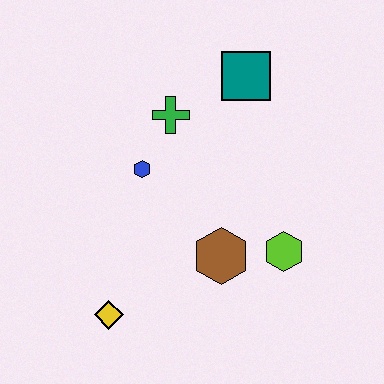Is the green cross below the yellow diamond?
No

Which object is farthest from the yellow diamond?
The teal square is farthest from the yellow diamond.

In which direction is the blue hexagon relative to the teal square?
The blue hexagon is to the left of the teal square.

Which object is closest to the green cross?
The blue hexagon is closest to the green cross.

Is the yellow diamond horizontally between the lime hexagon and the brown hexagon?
No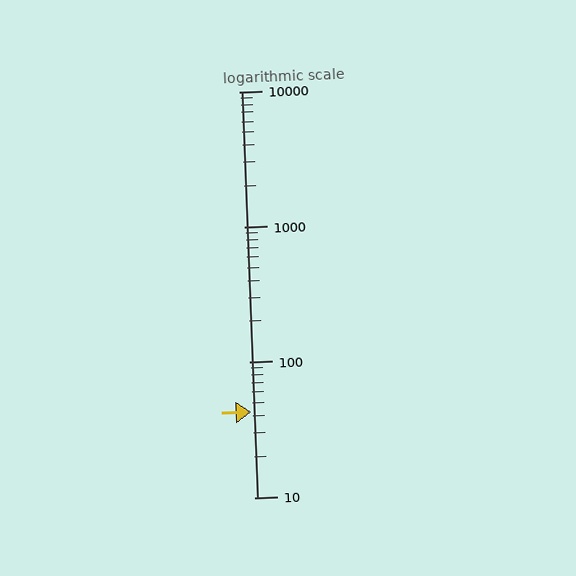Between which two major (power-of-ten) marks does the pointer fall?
The pointer is between 10 and 100.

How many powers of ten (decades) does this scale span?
The scale spans 3 decades, from 10 to 10000.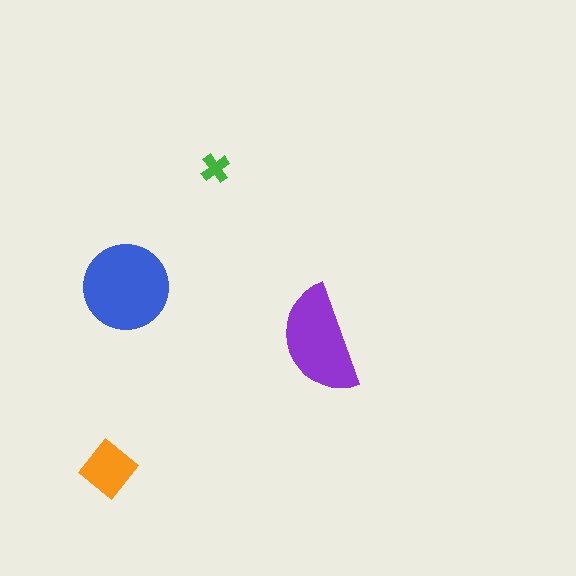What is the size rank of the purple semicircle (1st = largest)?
2nd.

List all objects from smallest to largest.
The green cross, the orange diamond, the purple semicircle, the blue circle.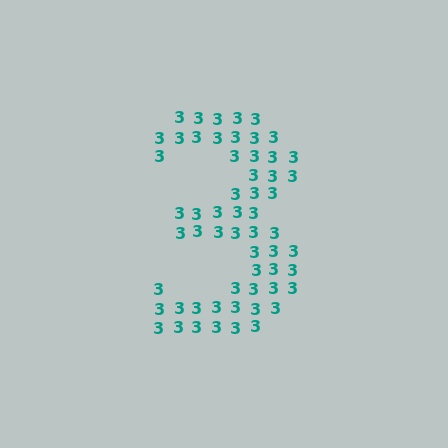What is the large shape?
The large shape is the digit 3.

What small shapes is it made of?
It is made of small digit 3's.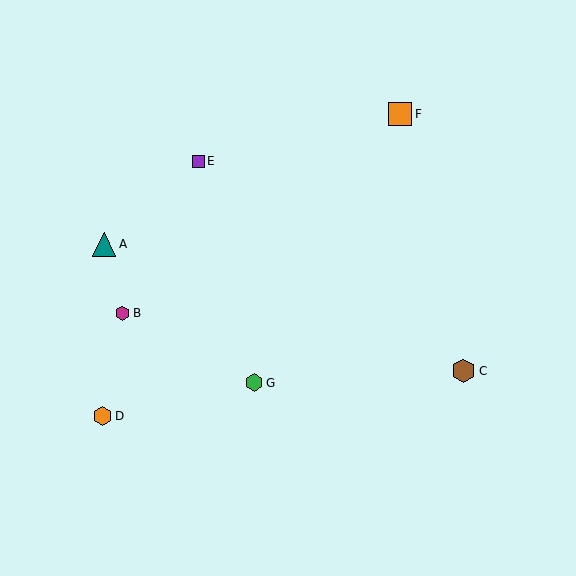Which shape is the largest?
The brown hexagon (labeled C) is the largest.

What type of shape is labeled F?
Shape F is an orange square.